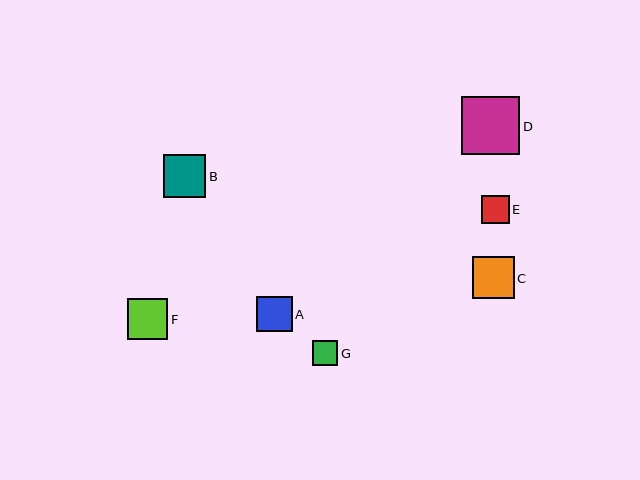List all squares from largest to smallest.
From largest to smallest: D, B, C, F, A, E, G.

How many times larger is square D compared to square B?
Square D is approximately 1.4 times the size of square B.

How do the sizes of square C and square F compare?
Square C and square F are approximately the same size.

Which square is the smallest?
Square G is the smallest with a size of approximately 26 pixels.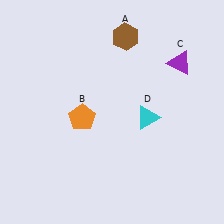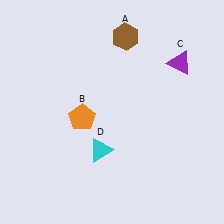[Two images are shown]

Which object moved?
The cyan triangle (D) moved left.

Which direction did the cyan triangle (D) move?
The cyan triangle (D) moved left.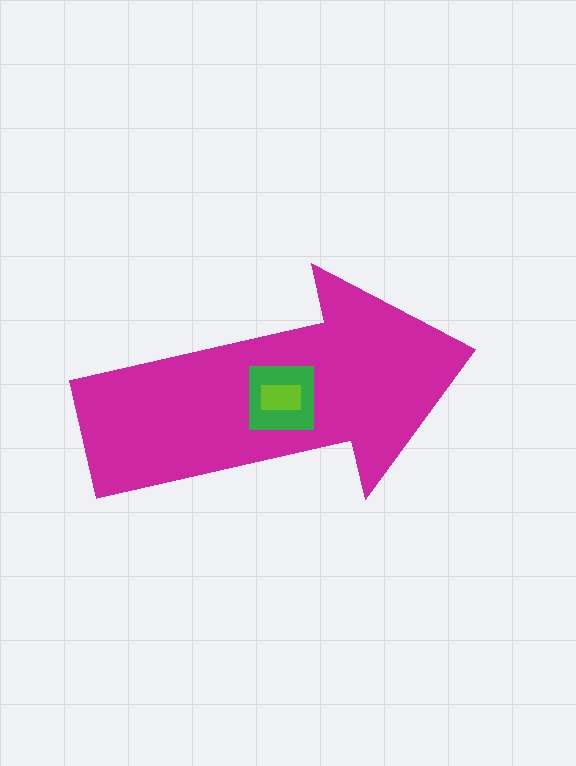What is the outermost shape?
The magenta arrow.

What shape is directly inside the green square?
The lime rectangle.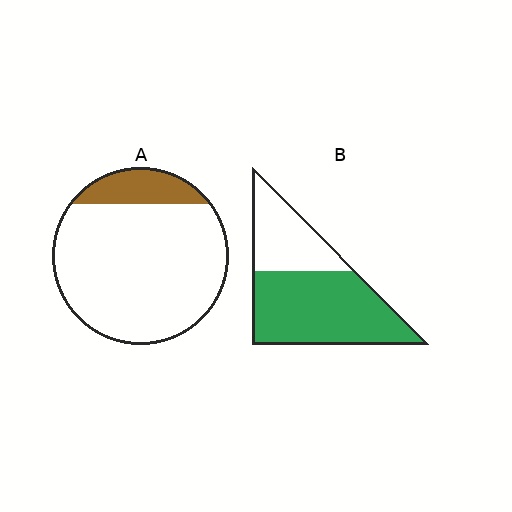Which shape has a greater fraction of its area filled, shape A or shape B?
Shape B.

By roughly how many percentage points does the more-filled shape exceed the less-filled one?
By roughly 50 percentage points (B over A).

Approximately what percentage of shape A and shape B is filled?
A is approximately 15% and B is approximately 65%.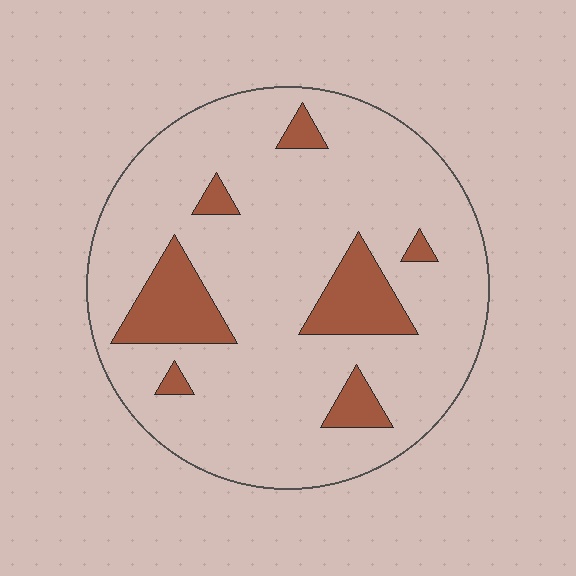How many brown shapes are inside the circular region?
7.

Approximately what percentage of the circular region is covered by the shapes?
Approximately 15%.